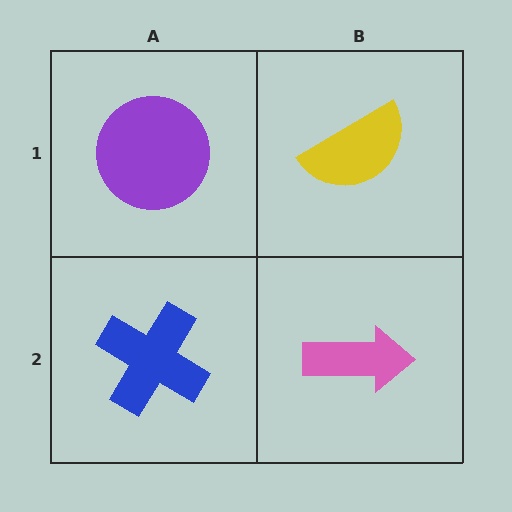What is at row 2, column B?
A pink arrow.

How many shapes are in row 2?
2 shapes.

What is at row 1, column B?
A yellow semicircle.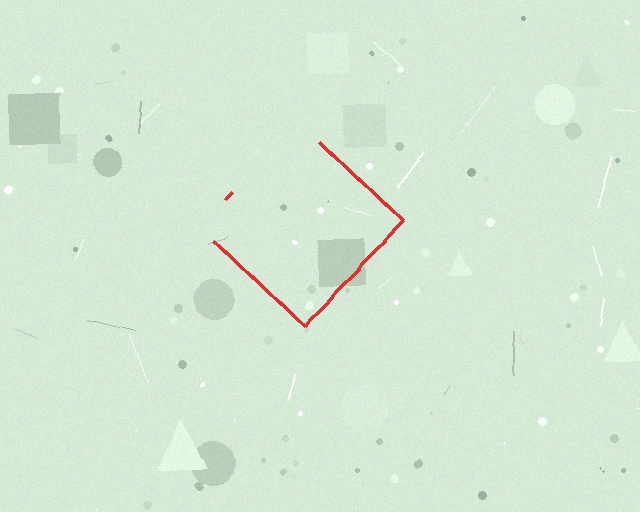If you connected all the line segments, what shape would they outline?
They would outline a diamond.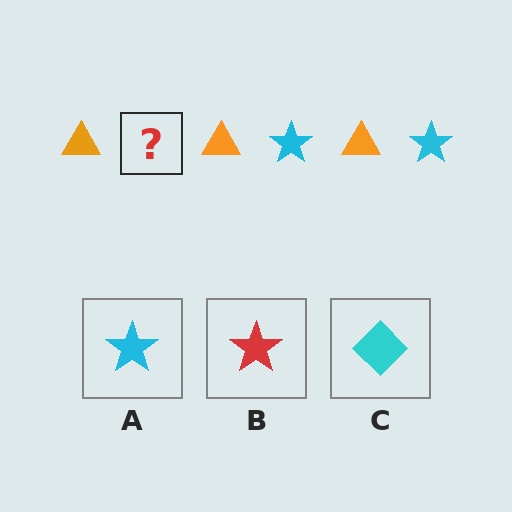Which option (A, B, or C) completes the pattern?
A.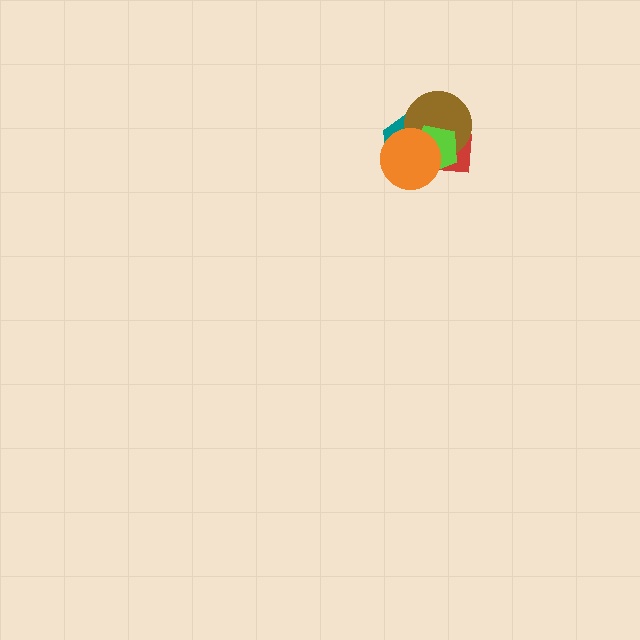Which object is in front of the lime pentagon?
The orange circle is in front of the lime pentagon.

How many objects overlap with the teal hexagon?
4 objects overlap with the teal hexagon.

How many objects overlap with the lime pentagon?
4 objects overlap with the lime pentagon.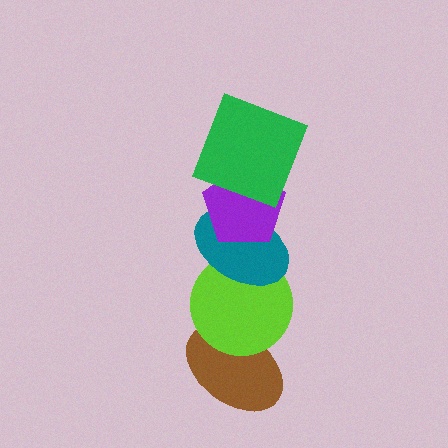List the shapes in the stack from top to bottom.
From top to bottom: the green square, the purple pentagon, the teal ellipse, the lime circle, the brown ellipse.